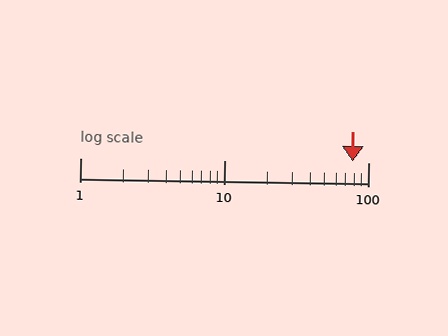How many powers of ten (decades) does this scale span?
The scale spans 2 decades, from 1 to 100.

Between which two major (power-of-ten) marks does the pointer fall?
The pointer is between 10 and 100.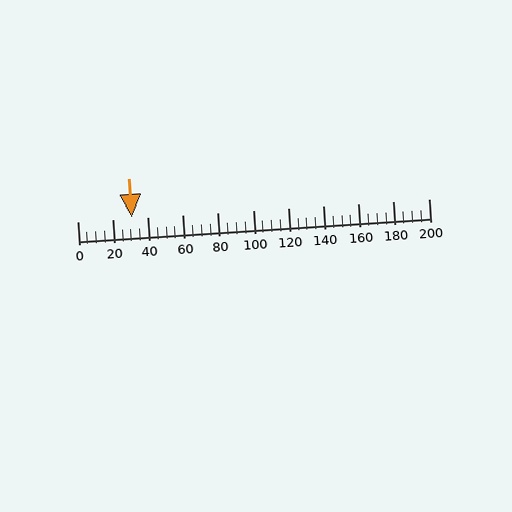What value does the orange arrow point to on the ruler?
The orange arrow points to approximately 31.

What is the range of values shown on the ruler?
The ruler shows values from 0 to 200.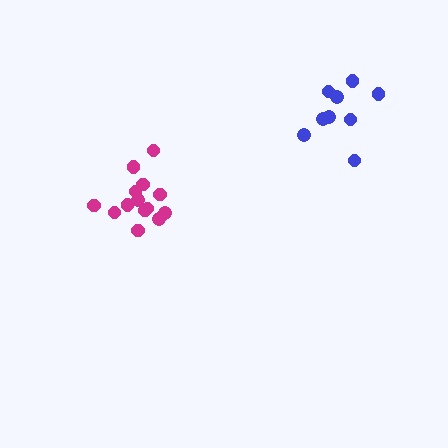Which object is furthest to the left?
The magenta cluster is leftmost.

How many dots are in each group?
Group 1: 9 dots, Group 2: 14 dots (23 total).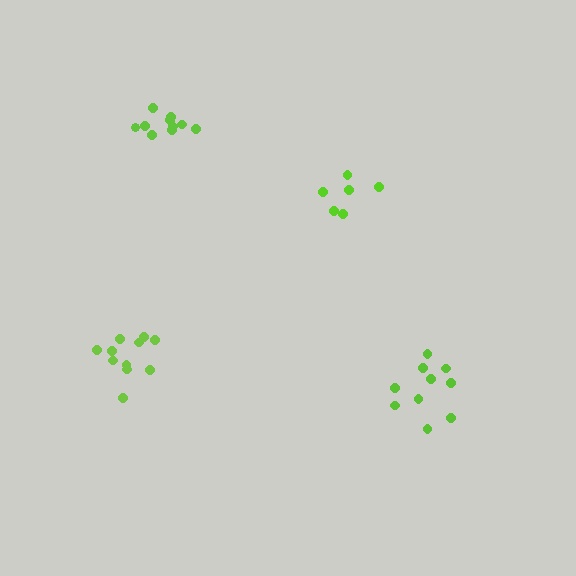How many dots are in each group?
Group 1: 11 dots, Group 2: 6 dots, Group 3: 10 dots, Group 4: 10 dots (37 total).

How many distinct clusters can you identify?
There are 4 distinct clusters.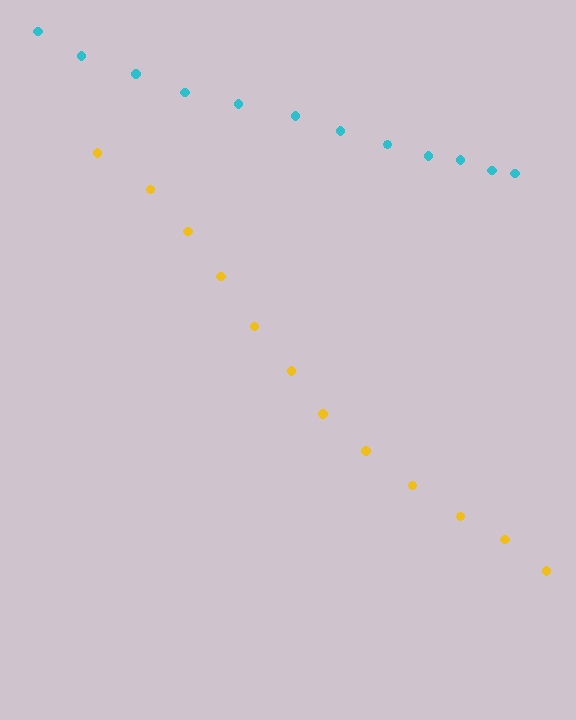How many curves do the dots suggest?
There are 2 distinct paths.